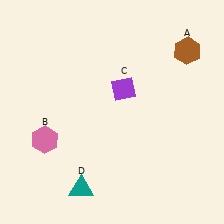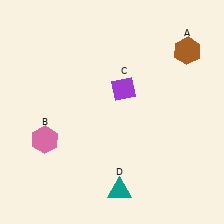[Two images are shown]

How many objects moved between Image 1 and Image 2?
1 object moved between the two images.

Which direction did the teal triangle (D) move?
The teal triangle (D) moved right.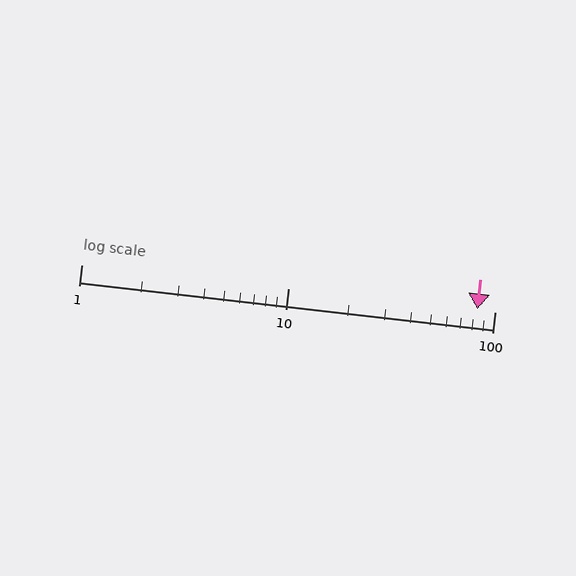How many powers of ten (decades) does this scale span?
The scale spans 2 decades, from 1 to 100.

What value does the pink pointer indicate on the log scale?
The pointer indicates approximately 82.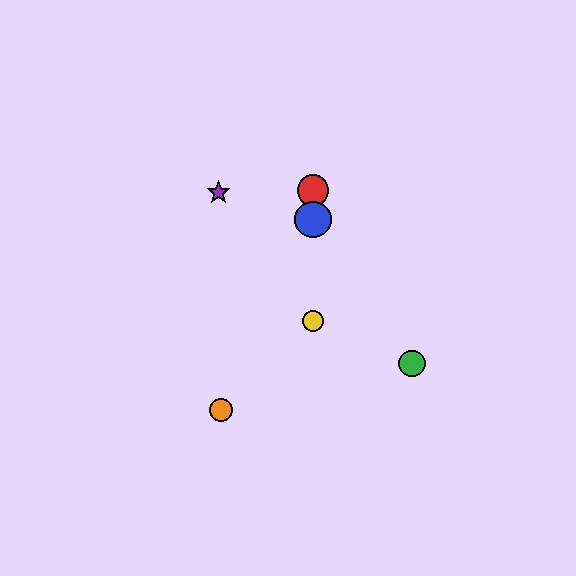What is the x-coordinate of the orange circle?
The orange circle is at x≈221.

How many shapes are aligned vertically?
3 shapes (the red circle, the blue circle, the yellow circle) are aligned vertically.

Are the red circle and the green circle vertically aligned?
No, the red circle is at x≈313 and the green circle is at x≈412.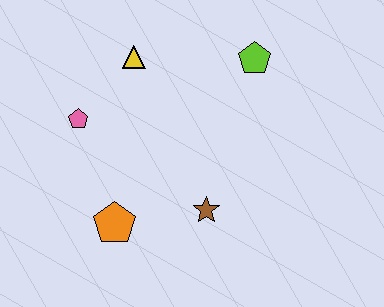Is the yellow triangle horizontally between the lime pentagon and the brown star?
No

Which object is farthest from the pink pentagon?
The lime pentagon is farthest from the pink pentagon.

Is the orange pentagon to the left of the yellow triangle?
Yes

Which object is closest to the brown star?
The orange pentagon is closest to the brown star.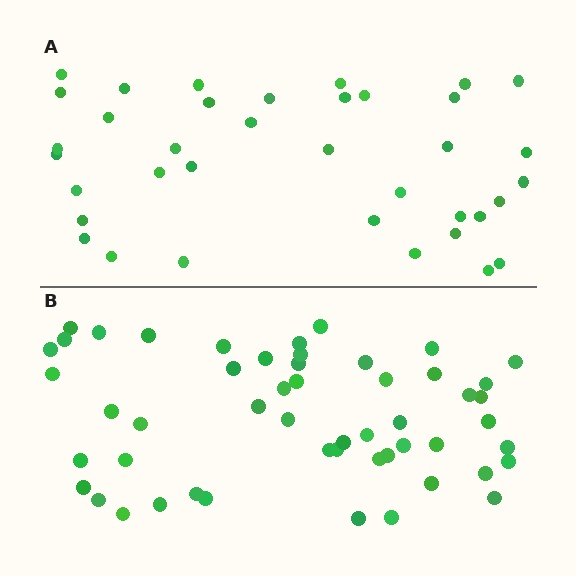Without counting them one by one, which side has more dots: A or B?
Region B (the bottom region) has more dots.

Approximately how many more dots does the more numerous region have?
Region B has approximately 15 more dots than region A.